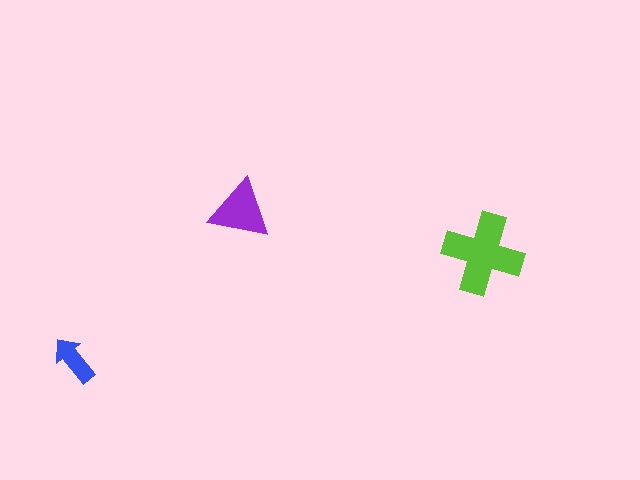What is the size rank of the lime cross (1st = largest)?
1st.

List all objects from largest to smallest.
The lime cross, the purple triangle, the blue arrow.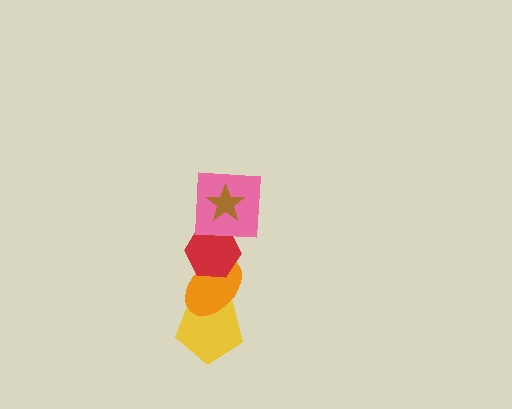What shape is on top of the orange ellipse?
The red hexagon is on top of the orange ellipse.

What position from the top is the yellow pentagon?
The yellow pentagon is 5th from the top.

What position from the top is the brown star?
The brown star is 1st from the top.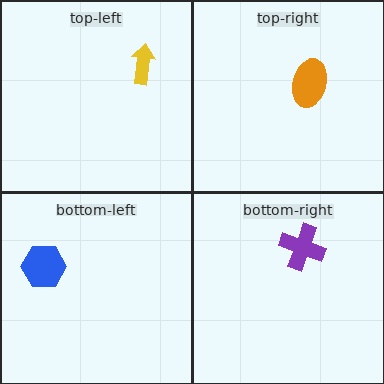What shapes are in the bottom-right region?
The purple cross.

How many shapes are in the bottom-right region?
1.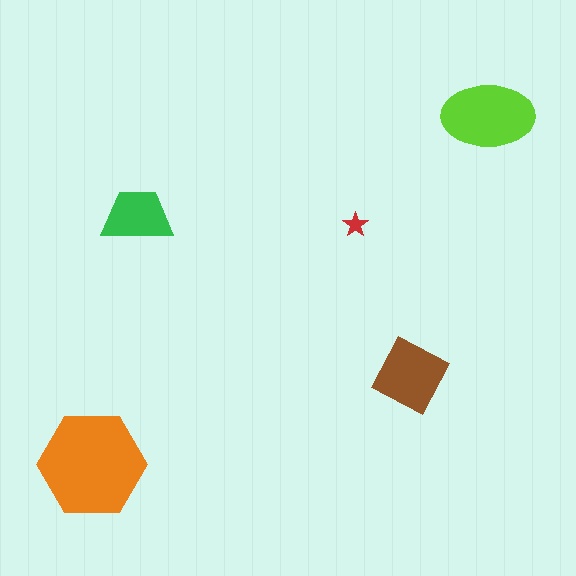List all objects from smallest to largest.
The red star, the green trapezoid, the brown square, the lime ellipse, the orange hexagon.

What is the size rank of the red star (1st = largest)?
5th.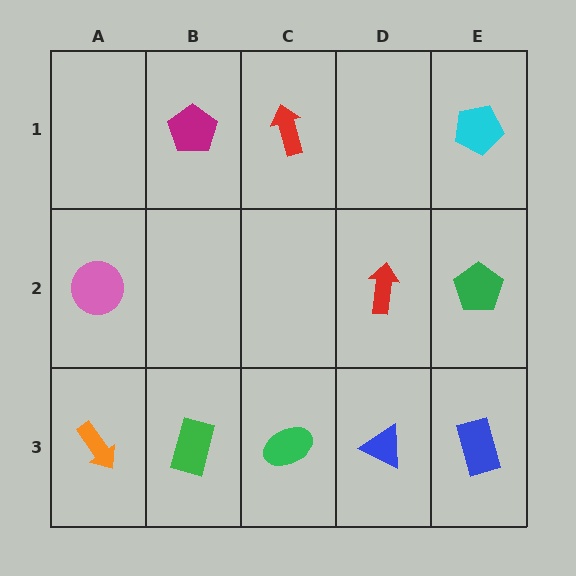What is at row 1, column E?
A cyan pentagon.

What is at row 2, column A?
A pink circle.